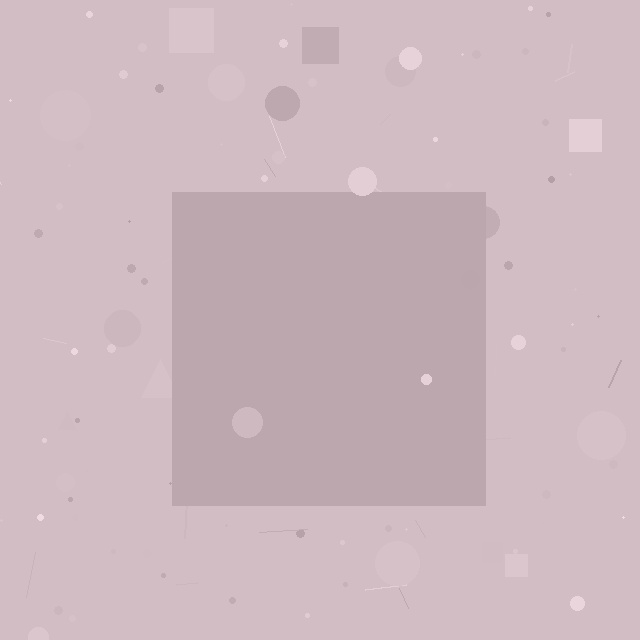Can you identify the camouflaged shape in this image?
The camouflaged shape is a square.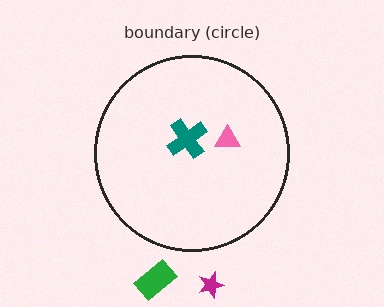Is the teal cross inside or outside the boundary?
Inside.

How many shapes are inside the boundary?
2 inside, 2 outside.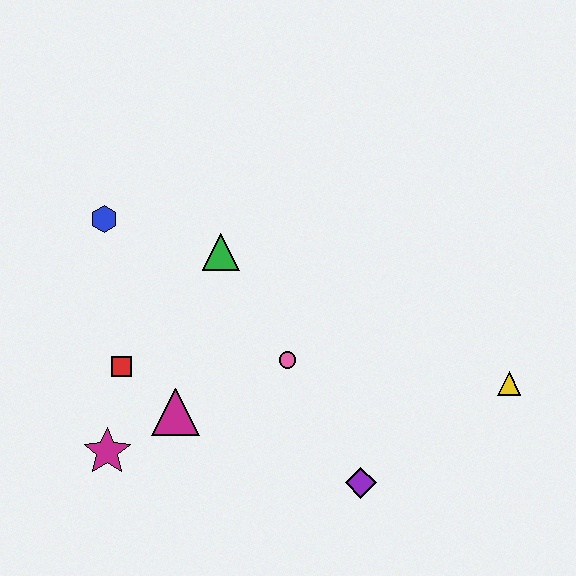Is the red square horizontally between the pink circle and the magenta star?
Yes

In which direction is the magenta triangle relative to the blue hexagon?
The magenta triangle is below the blue hexagon.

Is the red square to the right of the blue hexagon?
Yes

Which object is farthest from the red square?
The yellow triangle is farthest from the red square.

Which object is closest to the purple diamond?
The pink circle is closest to the purple diamond.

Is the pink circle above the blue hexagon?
No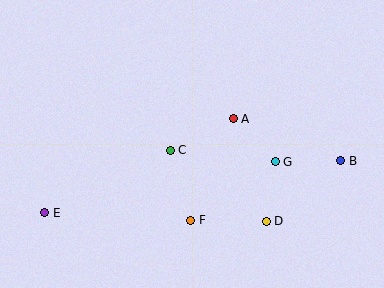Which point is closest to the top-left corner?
Point E is closest to the top-left corner.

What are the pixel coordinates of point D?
Point D is at (266, 221).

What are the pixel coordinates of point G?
Point G is at (275, 162).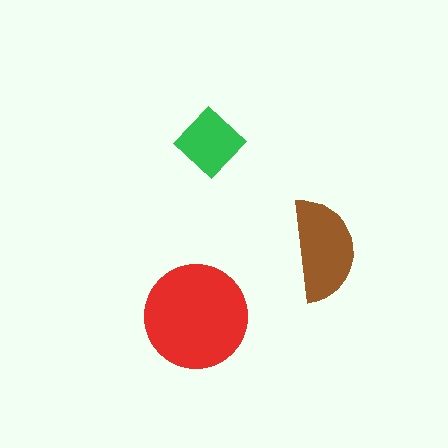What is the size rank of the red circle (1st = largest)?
1st.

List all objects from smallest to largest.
The green diamond, the brown semicircle, the red circle.